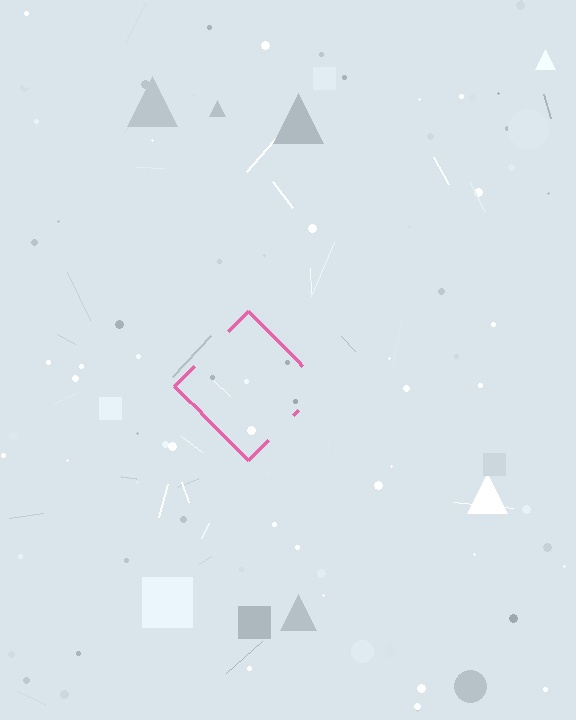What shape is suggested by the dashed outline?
The dashed outline suggests a diamond.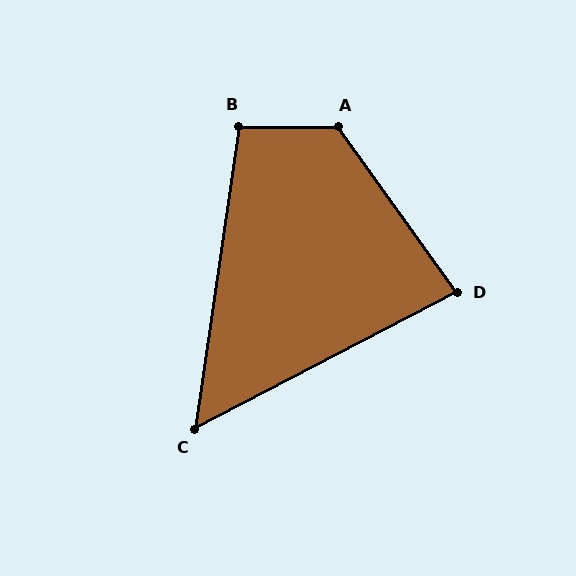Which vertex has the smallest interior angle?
C, at approximately 54 degrees.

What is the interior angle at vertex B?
Approximately 98 degrees (obtuse).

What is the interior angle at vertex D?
Approximately 82 degrees (acute).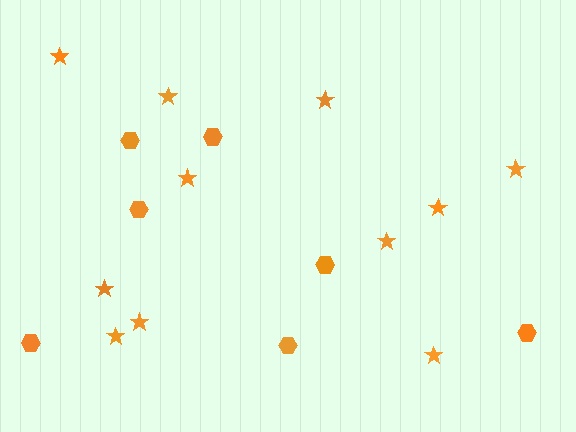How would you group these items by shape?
There are 2 groups: one group of hexagons (7) and one group of stars (11).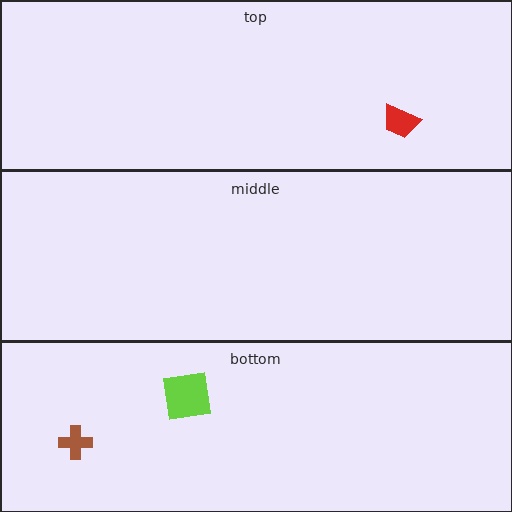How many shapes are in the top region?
1.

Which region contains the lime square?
The bottom region.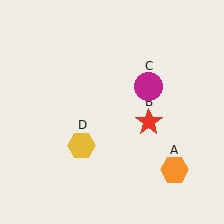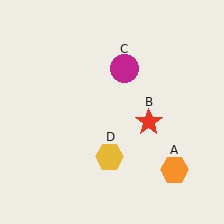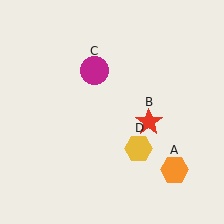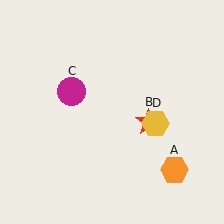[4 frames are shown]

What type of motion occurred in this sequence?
The magenta circle (object C), yellow hexagon (object D) rotated counterclockwise around the center of the scene.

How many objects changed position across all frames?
2 objects changed position: magenta circle (object C), yellow hexagon (object D).